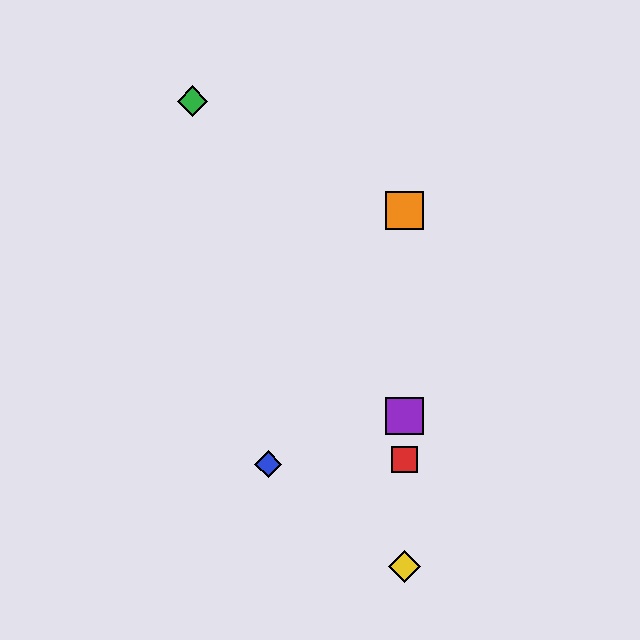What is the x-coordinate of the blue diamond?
The blue diamond is at x≈268.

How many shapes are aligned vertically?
4 shapes (the red square, the yellow diamond, the purple square, the orange square) are aligned vertically.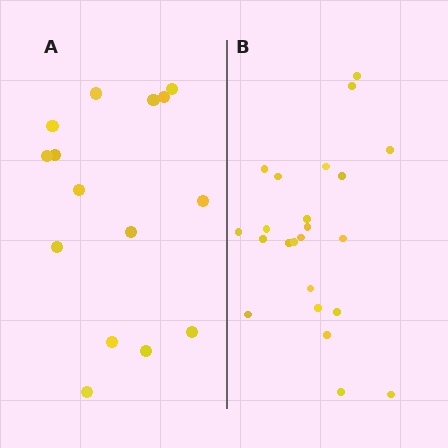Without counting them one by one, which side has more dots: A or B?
Region B (the right region) has more dots.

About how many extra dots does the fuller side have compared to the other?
Region B has roughly 8 or so more dots than region A.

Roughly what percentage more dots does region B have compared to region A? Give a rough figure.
About 55% more.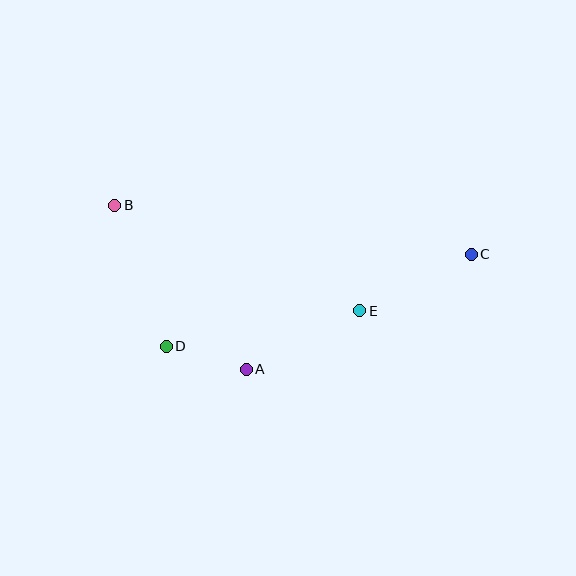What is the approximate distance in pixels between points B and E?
The distance between B and E is approximately 267 pixels.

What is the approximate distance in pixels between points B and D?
The distance between B and D is approximately 150 pixels.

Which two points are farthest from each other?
Points B and C are farthest from each other.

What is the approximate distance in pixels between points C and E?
The distance between C and E is approximately 125 pixels.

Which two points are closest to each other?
Points A and D are closest to each other.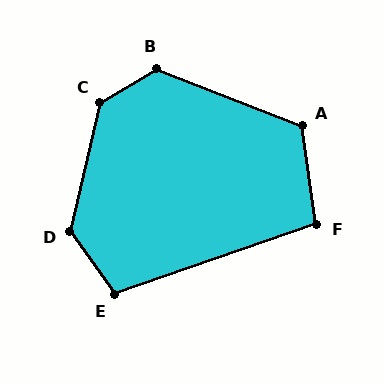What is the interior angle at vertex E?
Approximately 106 degrees (obtuse).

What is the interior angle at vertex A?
Approximately 120 degrees (obtuse).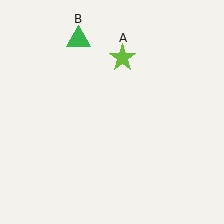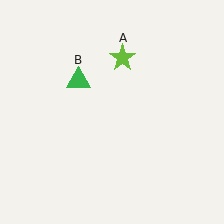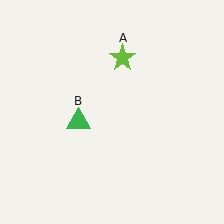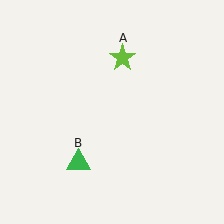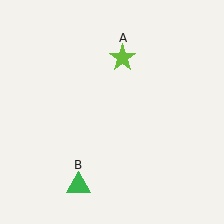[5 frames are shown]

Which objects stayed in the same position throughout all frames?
Lime star (object A) remained stationary.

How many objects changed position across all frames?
1 object changed position: green triangle (object B).